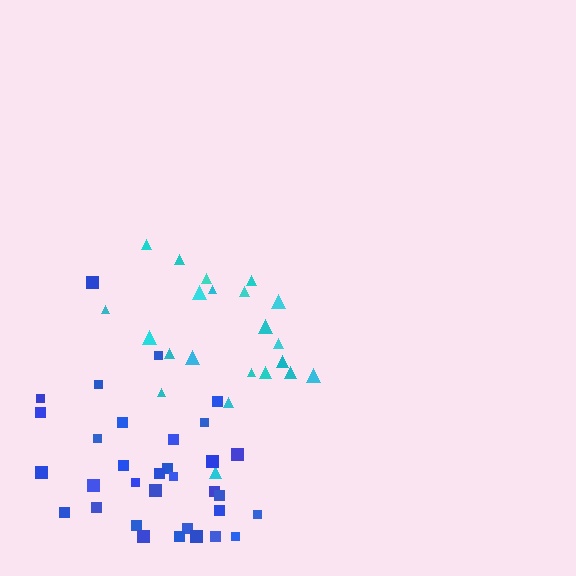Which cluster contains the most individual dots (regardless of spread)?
Blue (34).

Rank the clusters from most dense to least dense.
blue, cyan.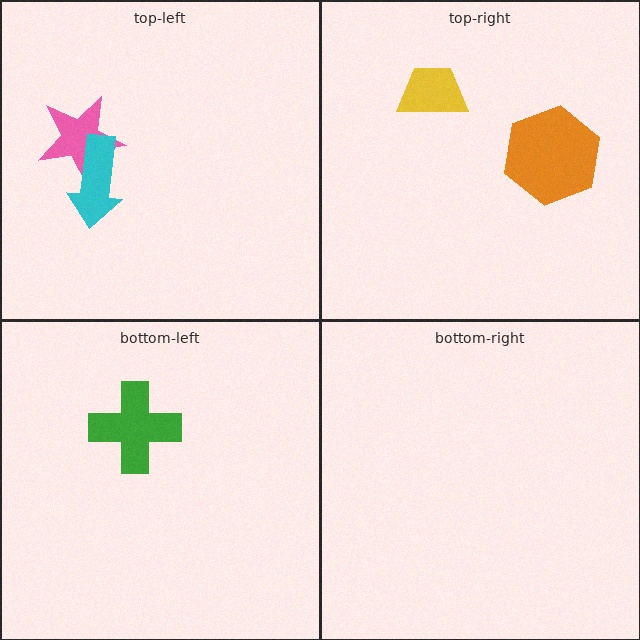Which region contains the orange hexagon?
The top-right region.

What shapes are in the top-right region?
The orange hexagon, the yellow trapezoid.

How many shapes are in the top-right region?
2.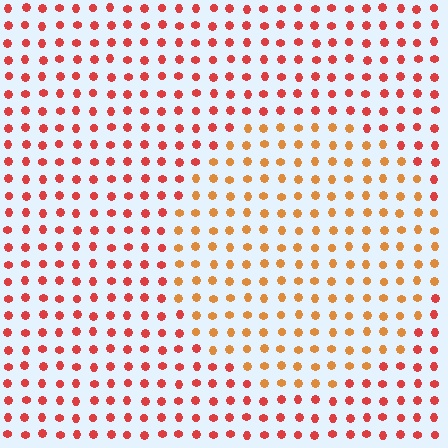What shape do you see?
I see a circle.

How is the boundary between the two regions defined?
The boundary is defined purely by a slight shift in hue (about 30 degrees). Spacing, size, and orientation are identical on both sides.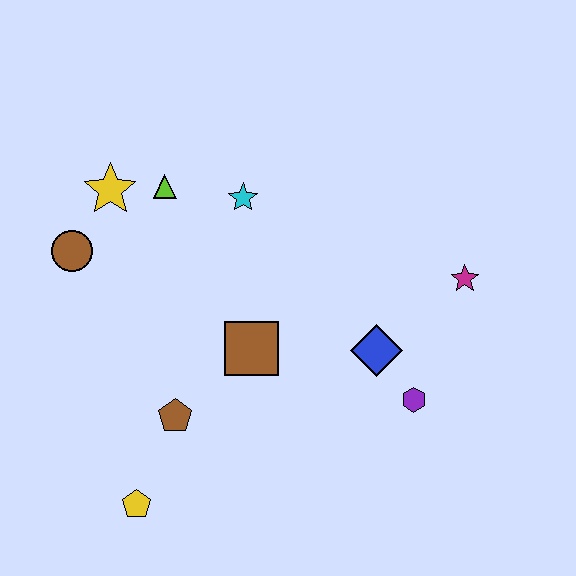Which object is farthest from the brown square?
The magenta star is farthest from the brown square.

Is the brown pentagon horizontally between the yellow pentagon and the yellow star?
No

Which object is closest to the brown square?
The brown pentagon is closest to the brown square.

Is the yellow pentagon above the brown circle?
No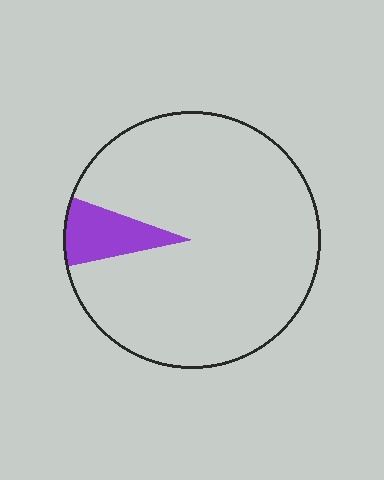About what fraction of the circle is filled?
About one tenth (1/10).